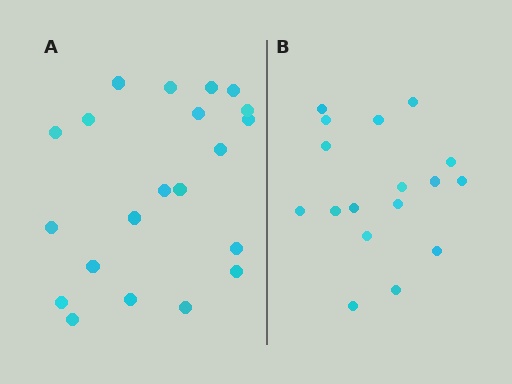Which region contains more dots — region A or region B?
Region A (the left region) has more dots.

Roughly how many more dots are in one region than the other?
Region A has about 4 more dots than region B.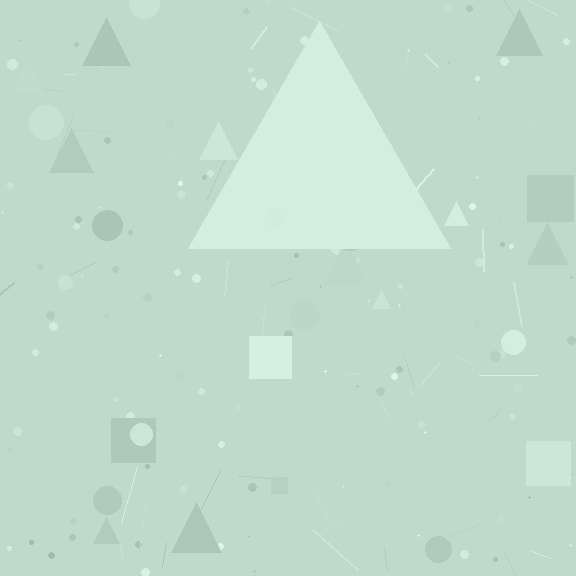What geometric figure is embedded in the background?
A triangle is embedded in the background.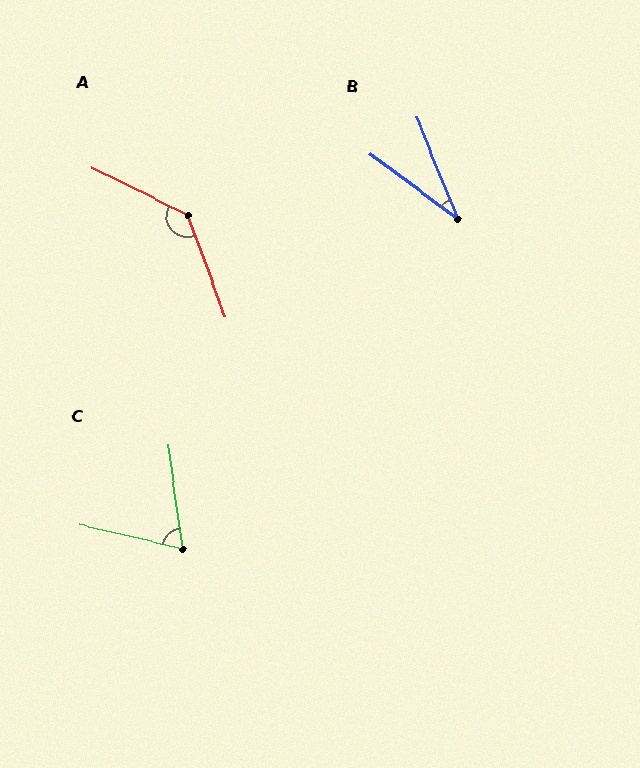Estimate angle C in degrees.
Approximately 69 degrees.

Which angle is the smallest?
B, at approximately 31 degrees.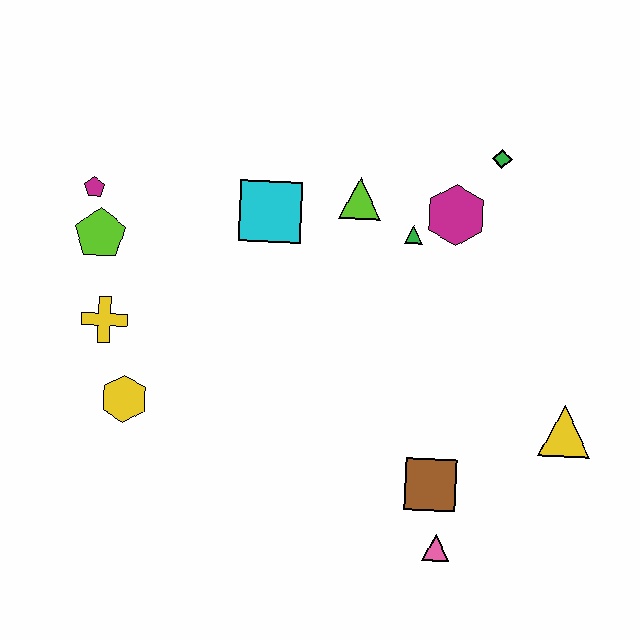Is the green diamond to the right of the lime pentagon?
Yes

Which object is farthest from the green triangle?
The yellow hexagon is farthest from the green triangle.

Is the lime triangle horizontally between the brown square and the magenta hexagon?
No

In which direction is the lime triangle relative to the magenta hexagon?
The lime triangle is to the left of the magenta hexagon.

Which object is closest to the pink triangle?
The brown square is closest to the pink triangle.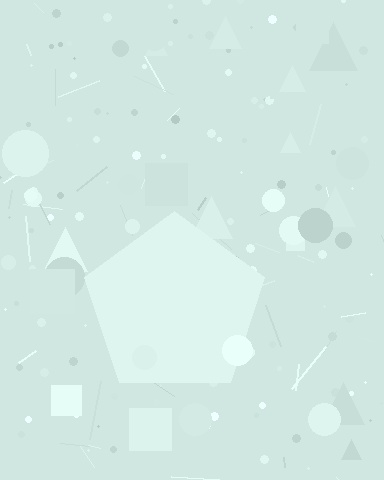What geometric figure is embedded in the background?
A pentagon is embedded in the background.